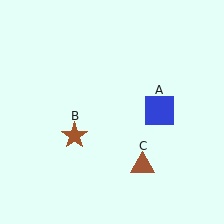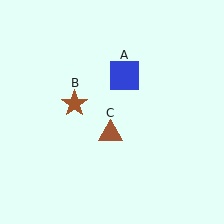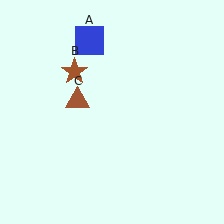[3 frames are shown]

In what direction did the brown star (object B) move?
The brown star (object B) moved up.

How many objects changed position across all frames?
3 objects changed position: blue square (object A), brown star (object B), brown triangle (object C).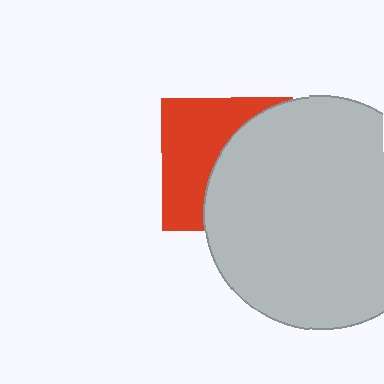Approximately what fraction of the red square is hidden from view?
Roughly 52% of the red square is hidden behind the light gray circle.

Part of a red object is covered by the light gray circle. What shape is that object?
It is a square.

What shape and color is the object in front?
The object in front is a light gray circle.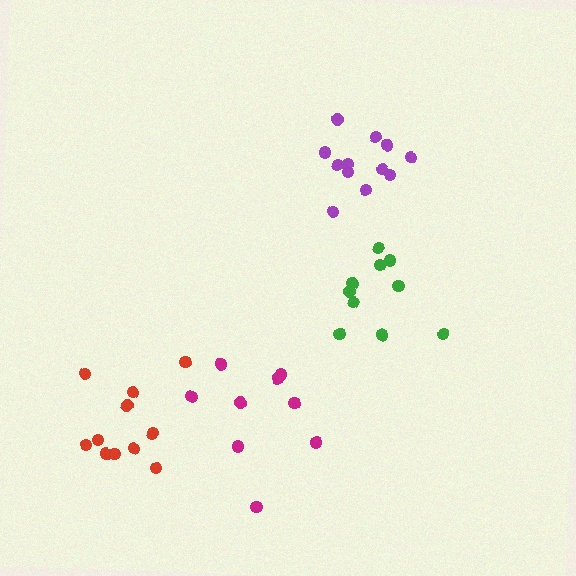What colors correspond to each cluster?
The clusters are colored: purple, magenta, green, red.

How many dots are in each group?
Group 1: 12 dots, Group 2: 9 dots, Group 3: 10 dots, Group 4: 11 dots (42 total).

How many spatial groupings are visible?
There are 4 spatial groupings.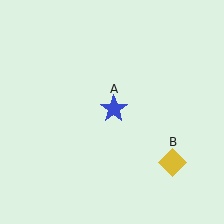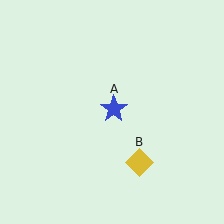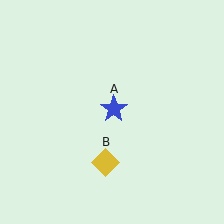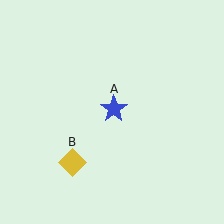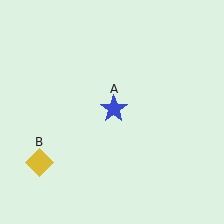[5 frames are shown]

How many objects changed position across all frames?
1 object changed position: yellow diamond (object B).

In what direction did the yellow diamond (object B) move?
The yellow diamond (object B) moved left.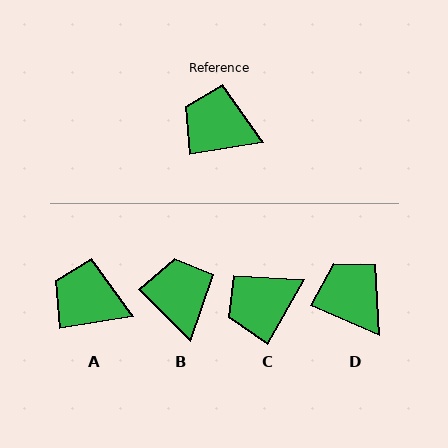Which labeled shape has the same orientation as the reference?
A.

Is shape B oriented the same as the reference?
No, it is off by about 54 degrees.